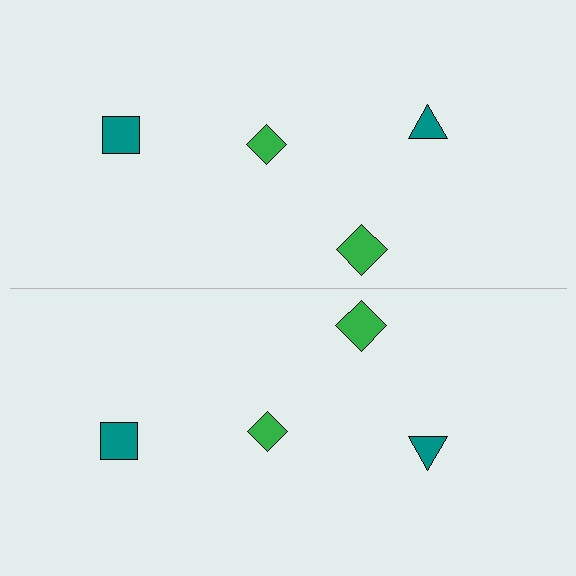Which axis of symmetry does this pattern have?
The pattern has a horizontal axis of symmetry running through the center of the image.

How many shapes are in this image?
There are 8 shapes in this image.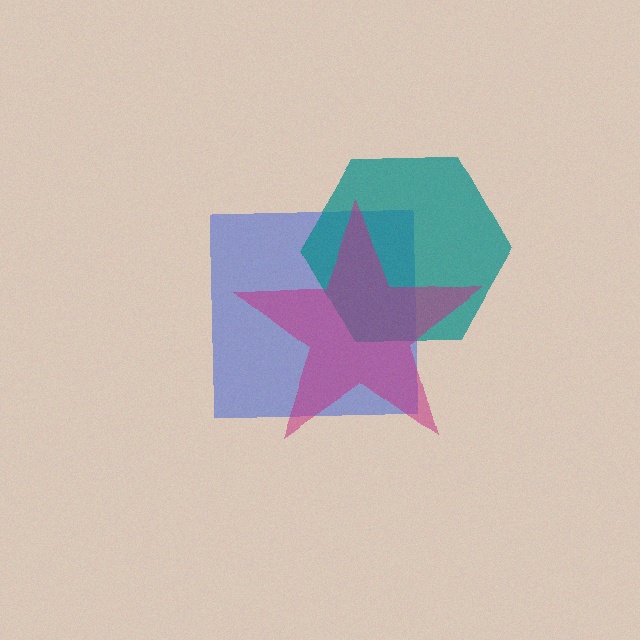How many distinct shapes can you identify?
There are 3 distinct shapes: a blue square, a teal hexagon, a magenta star.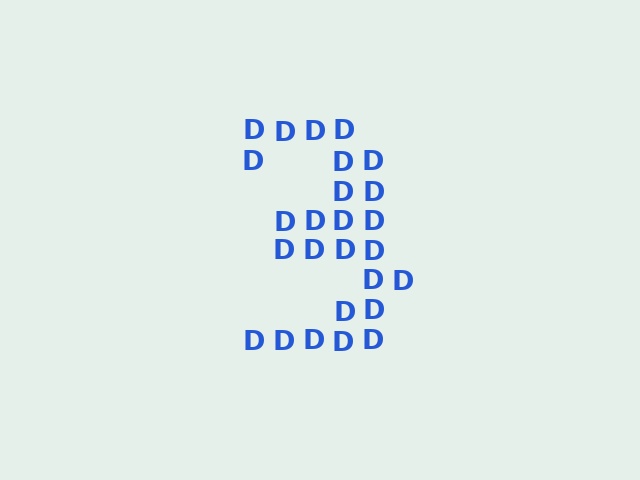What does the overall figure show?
The overall figure shows the digit 3.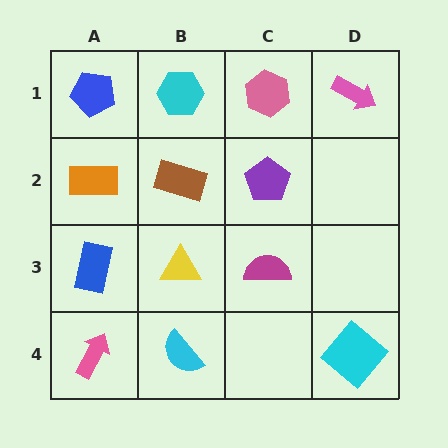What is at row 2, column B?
A brown rectangle.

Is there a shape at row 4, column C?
No, that cell is empty.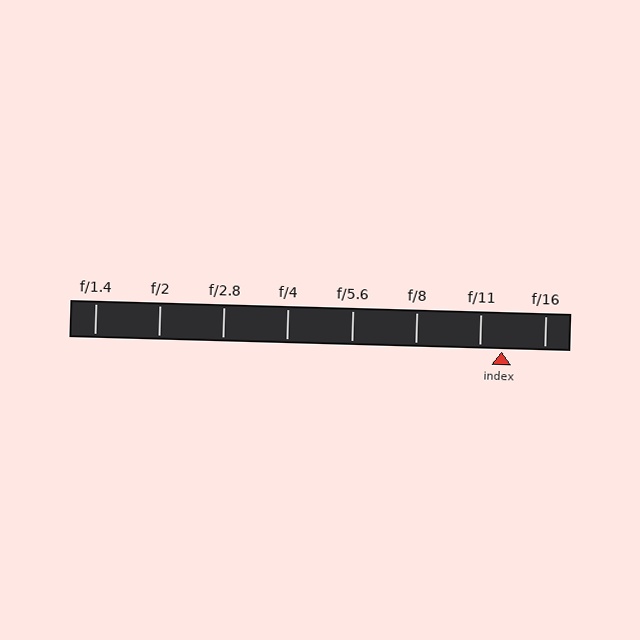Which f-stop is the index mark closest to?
The index mark is closest to f/11.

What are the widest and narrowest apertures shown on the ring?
The widest aperture shown is f/1.4 and the narrowest is f/16.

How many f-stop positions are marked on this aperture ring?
There are 8 f-stop positions marked.